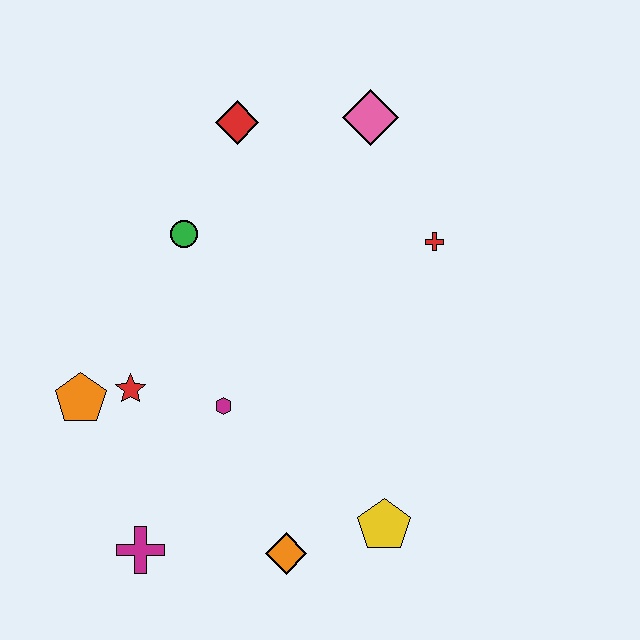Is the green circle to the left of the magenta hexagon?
Yes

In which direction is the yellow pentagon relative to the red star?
The yellow pentagon is to the right of the red star.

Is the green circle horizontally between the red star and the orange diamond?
Yes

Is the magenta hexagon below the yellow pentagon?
No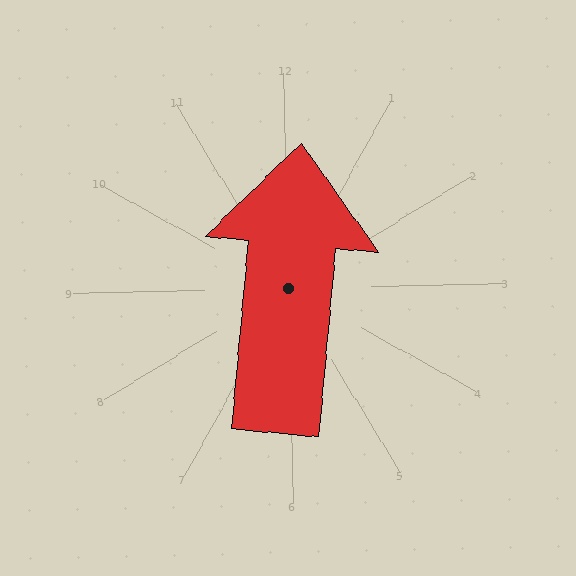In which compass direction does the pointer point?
North.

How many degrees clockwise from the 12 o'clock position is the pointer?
Approximately 6 degrees.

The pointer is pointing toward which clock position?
Roughly 12 o'clock.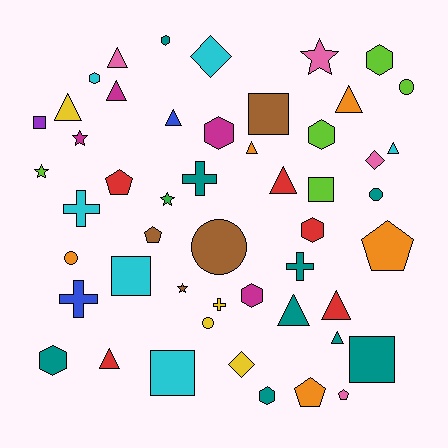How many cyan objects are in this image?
There are 6 cyan objects.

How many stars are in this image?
There are 5 stars.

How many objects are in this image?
There are 50 objects.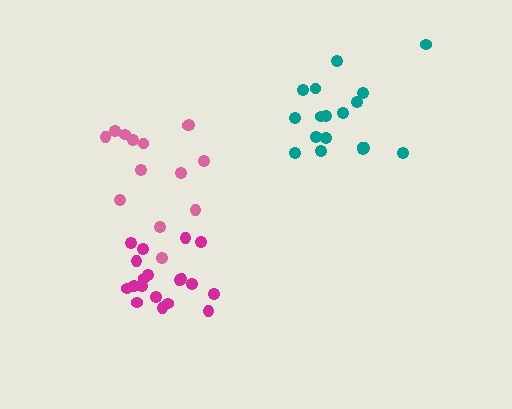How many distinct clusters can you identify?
There are 3 distinct clusters.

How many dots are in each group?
Group 1: 18 dots, Group 2: 14 dots, Group 3: 19 dots (51 total).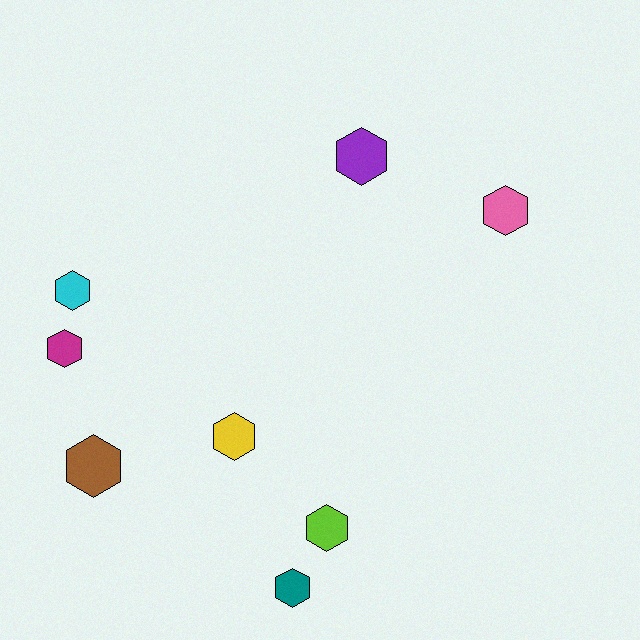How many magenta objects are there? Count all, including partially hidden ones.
There is 1 magenta object.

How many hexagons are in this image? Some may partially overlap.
There are 8 hexagons.